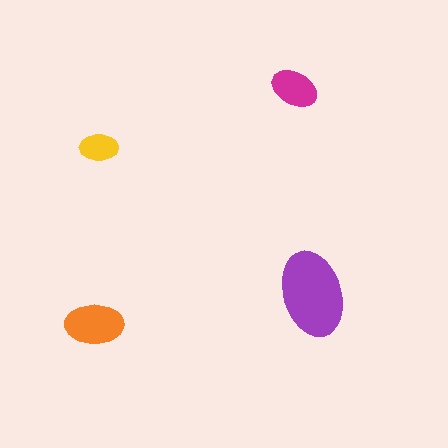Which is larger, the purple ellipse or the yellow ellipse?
The purple one.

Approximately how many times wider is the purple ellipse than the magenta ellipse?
About 2 times wider.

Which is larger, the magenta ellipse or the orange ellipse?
The orange one.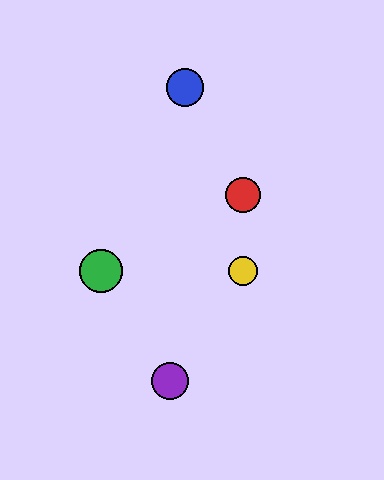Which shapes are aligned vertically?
The red circle, the yellow circle are aligned vertically.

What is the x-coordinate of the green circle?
The green circle is at x≈101.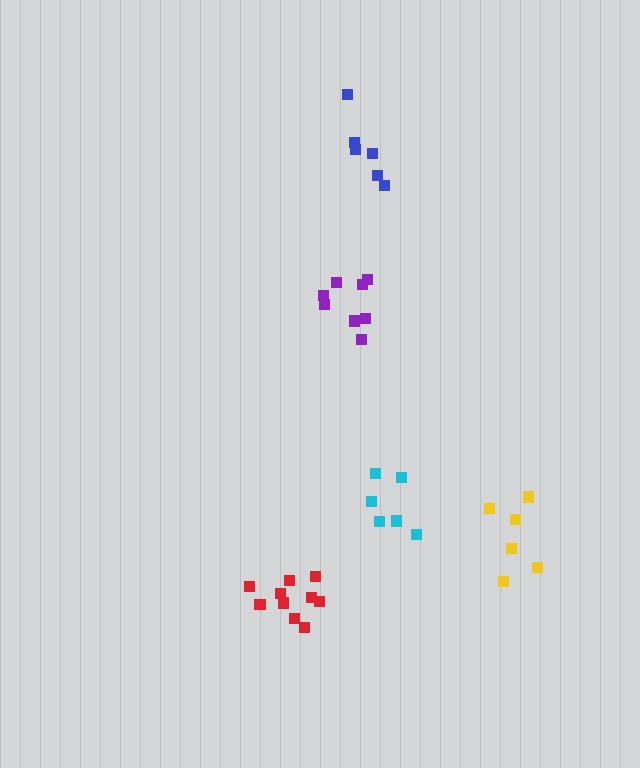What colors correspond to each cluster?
The clusters are colored: blue, purple, cyan, yellow, red.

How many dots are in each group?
Group 1: 6 dots, Group 2: 8 dots, Group 3: 6 dots, Group 4: 7 dots, Group 5: 10 dots (37 total).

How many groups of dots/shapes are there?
There are 5 groups.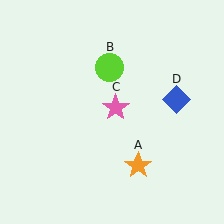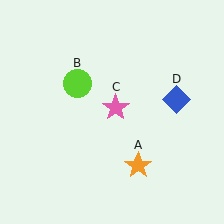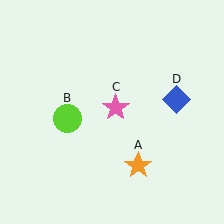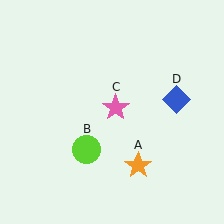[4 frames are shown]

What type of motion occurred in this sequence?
The lime circle (object B) rotated counterclockwise around the center of the scene.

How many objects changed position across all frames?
1 object changed position: lime circle (object B).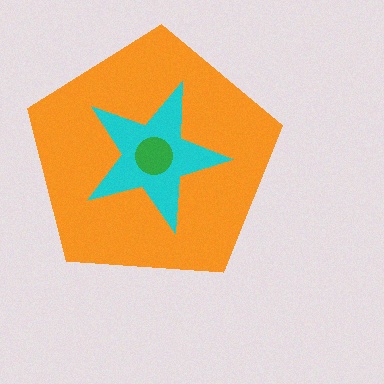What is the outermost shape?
The orange pentagon.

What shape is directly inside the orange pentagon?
The cyan star.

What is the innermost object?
The green circle.